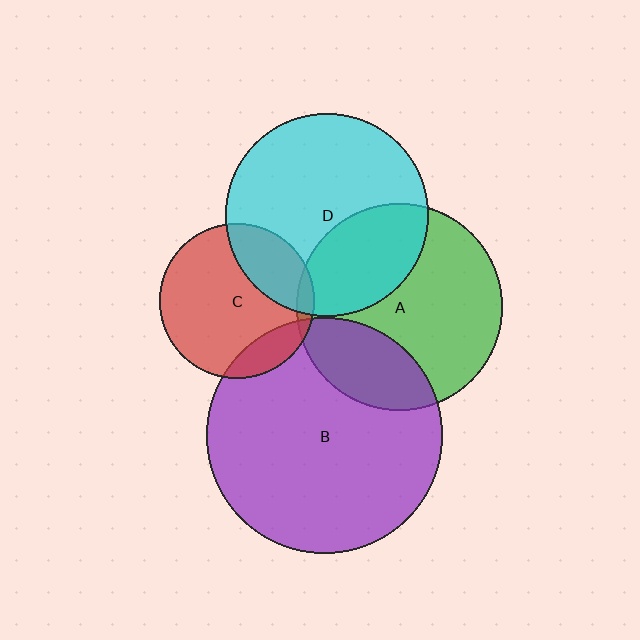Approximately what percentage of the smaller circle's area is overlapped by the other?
Approximately 25%.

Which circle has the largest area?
Circle B (purple).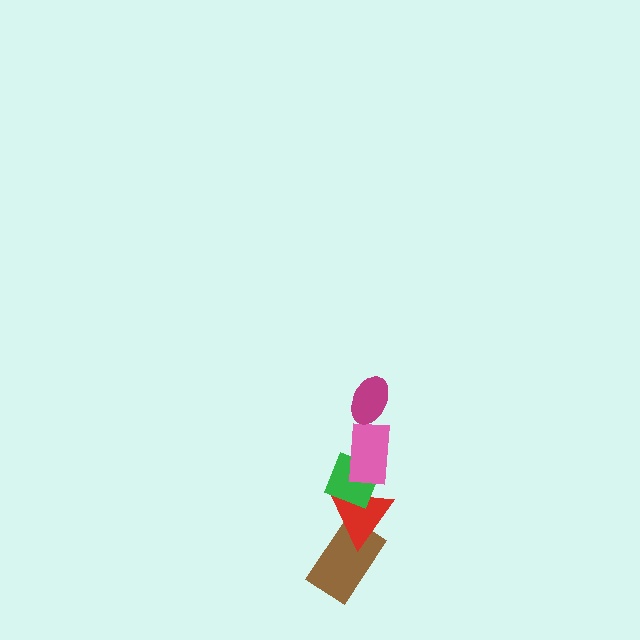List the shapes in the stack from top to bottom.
From top to bottom: the magenta ellipse, the pink rectangle, the green diamond, the red triangle, the brown rectangle.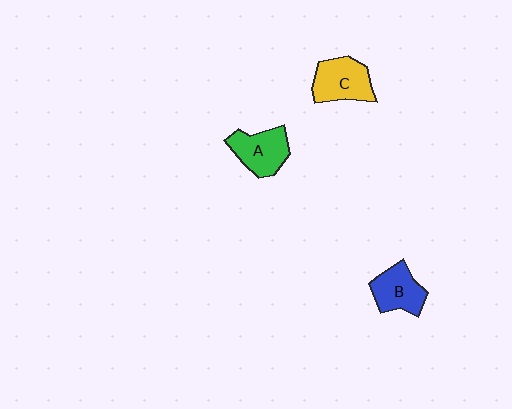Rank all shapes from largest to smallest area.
From largest to smallest: C (yellow), A (green), B (blue).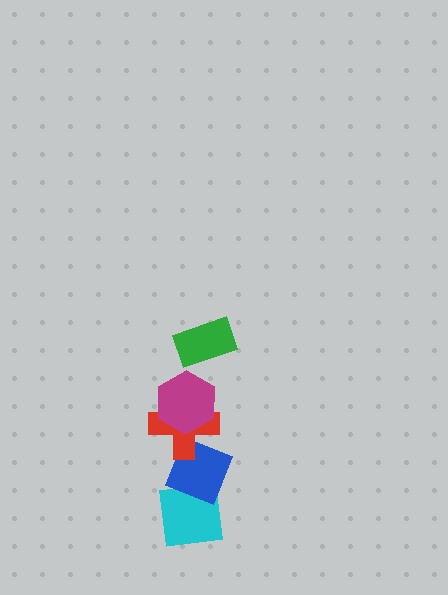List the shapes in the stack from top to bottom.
From top to bottom: the green rectangle, the magenta hexagon, the red cross, the blue diamond, the cyan square.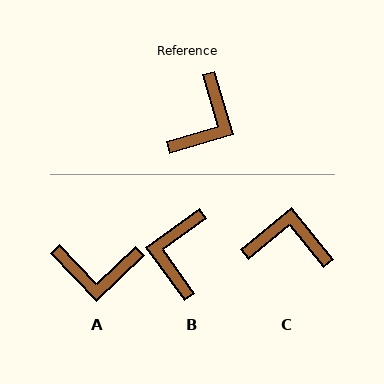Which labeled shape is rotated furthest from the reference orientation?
B, about 161 degrees away.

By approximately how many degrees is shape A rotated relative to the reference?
Approximately 63 degrees clockwise.